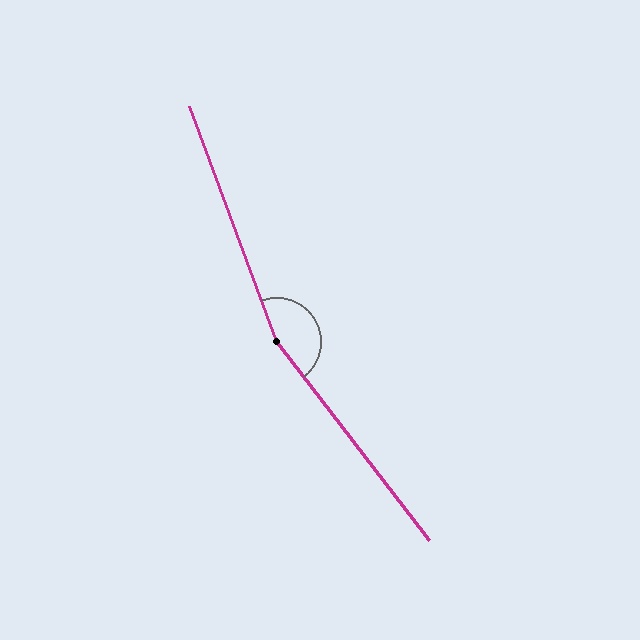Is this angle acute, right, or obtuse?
It is obtuse.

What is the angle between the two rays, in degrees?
Approximately 163 degrees.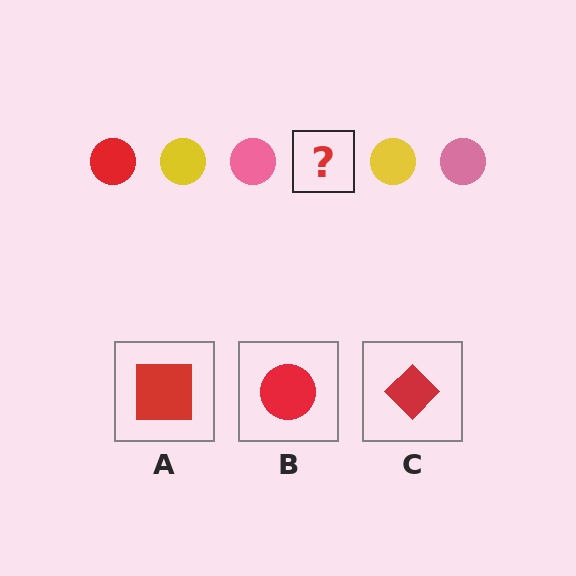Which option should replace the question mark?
Option B.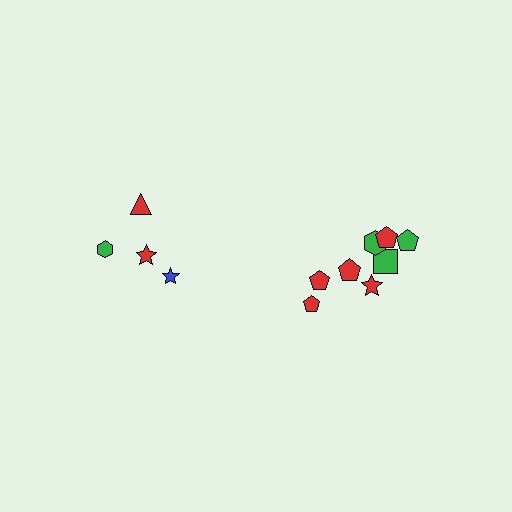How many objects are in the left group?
There are 4 objects.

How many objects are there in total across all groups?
There are 12 objects.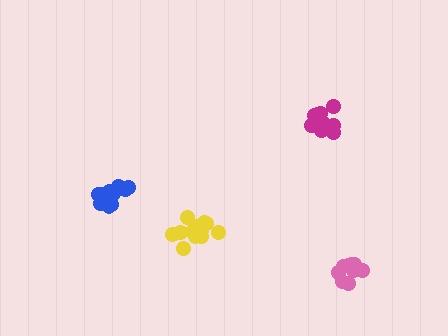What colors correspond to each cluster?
The clusters are colored: magenta, yellow, blue, pink.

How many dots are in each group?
Group 1: 10 dots, Group 2: 12 dots, Group 3: 12 dots, Group 4: 11 dots (45 total).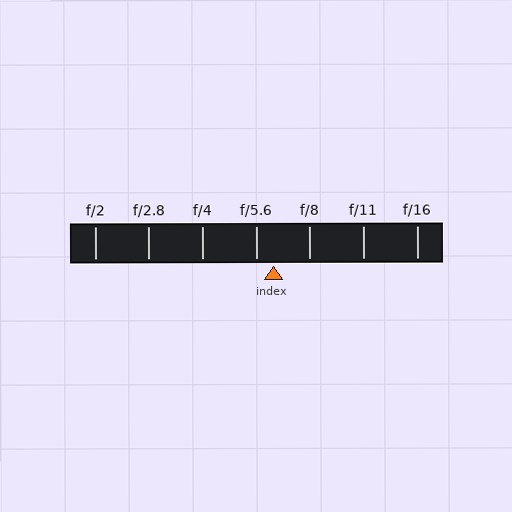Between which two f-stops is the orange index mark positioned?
The index mark is between f/5.6 and f/8.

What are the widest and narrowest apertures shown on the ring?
The widest aperture shown is f/2 and the narrowest is f/16.